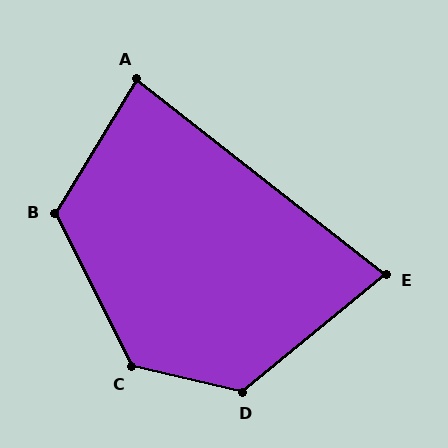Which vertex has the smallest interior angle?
E, at approximately 78 degrees.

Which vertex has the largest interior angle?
C, at approximately 130 degrees.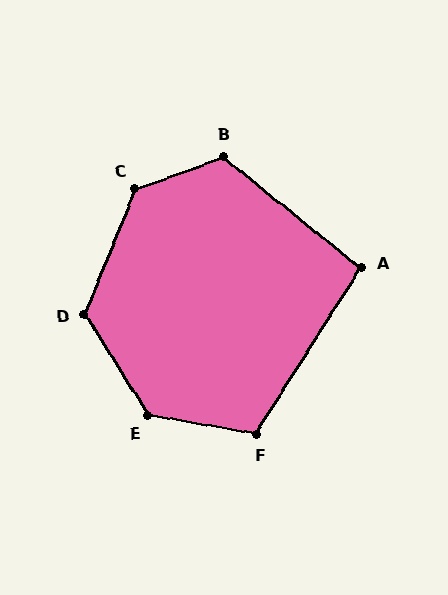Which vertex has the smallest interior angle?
A, at approximately 97 degrees.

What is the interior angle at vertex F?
Approximately 113 degrees (obtuse).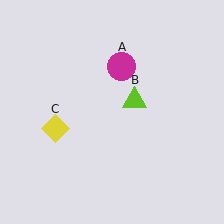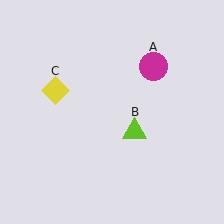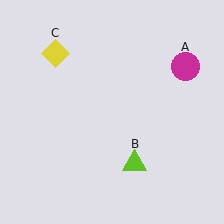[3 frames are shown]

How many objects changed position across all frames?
3 objects changed position: magenta circle (object A), lime triangle (object B), yellow diamond (object C).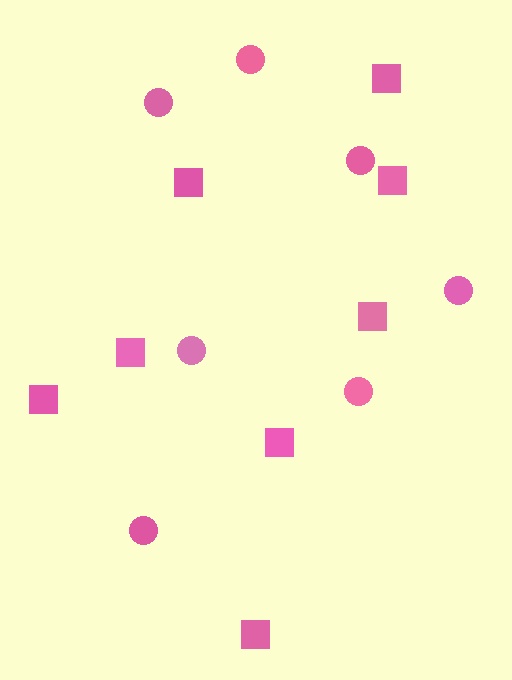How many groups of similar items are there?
There are 2 groups: one group of squares (8) and one group of circles (7).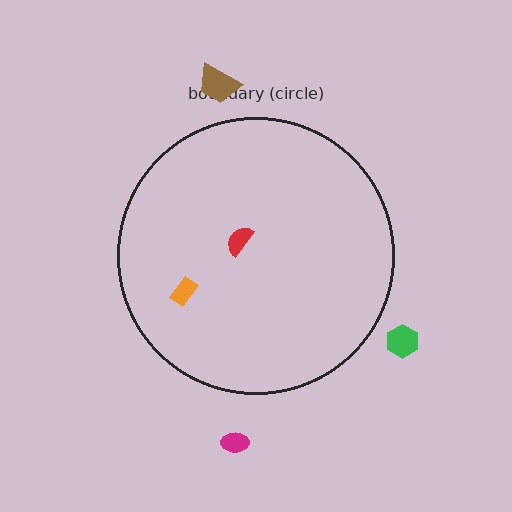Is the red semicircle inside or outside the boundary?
Inside.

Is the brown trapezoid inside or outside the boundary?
Outside.